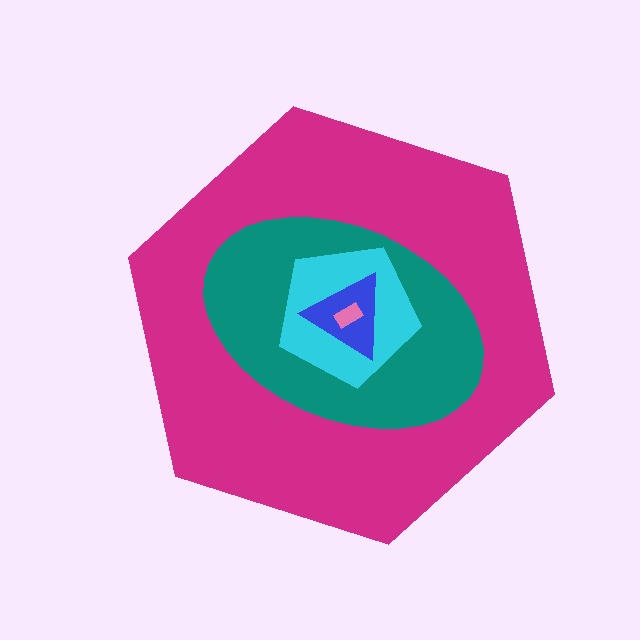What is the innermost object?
The pink rectangle.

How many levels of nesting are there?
5.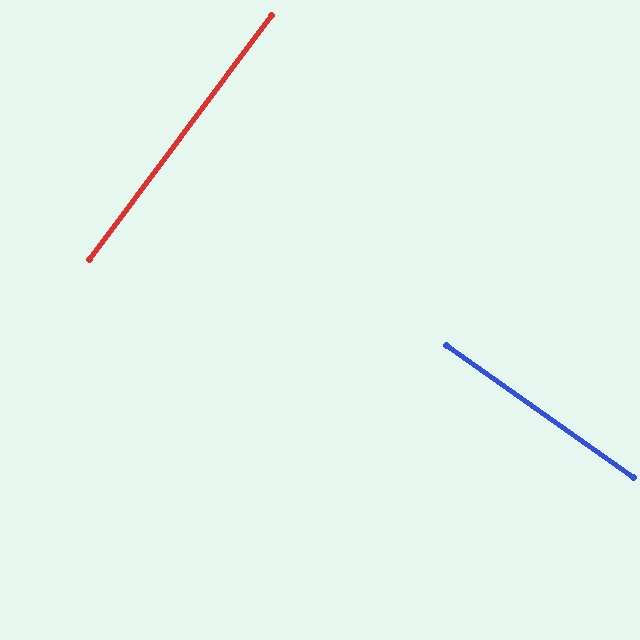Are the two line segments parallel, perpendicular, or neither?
Perpendicular — they meet at approximately 89°.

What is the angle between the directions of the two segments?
Approximately 89 degrees.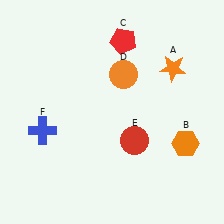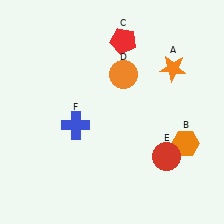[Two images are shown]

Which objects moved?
The objects that moved are: the red circle (E), the blue cross (F).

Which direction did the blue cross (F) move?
The blue cross (F) moved right.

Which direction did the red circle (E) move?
The red circle (E) moved right.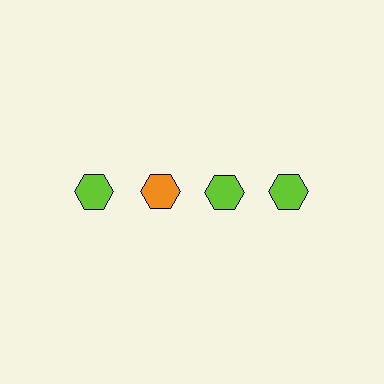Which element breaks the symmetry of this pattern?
The orange hexagon in the top row, second from left column breaks the symmetry. All other shapes are lime hexagons.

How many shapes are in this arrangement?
There are 4 shapes arranged in a grid pattern.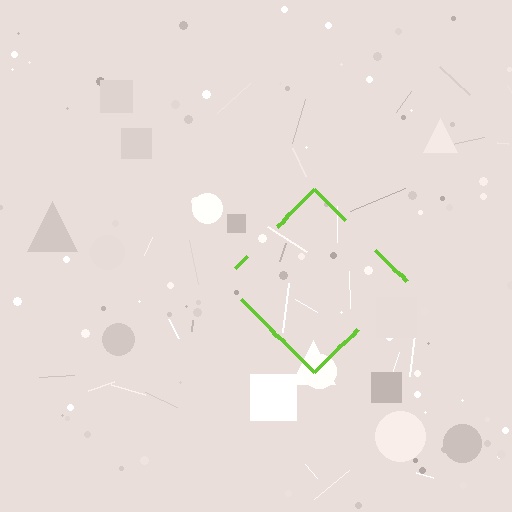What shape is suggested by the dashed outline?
The dashed outline suggests a diamond.